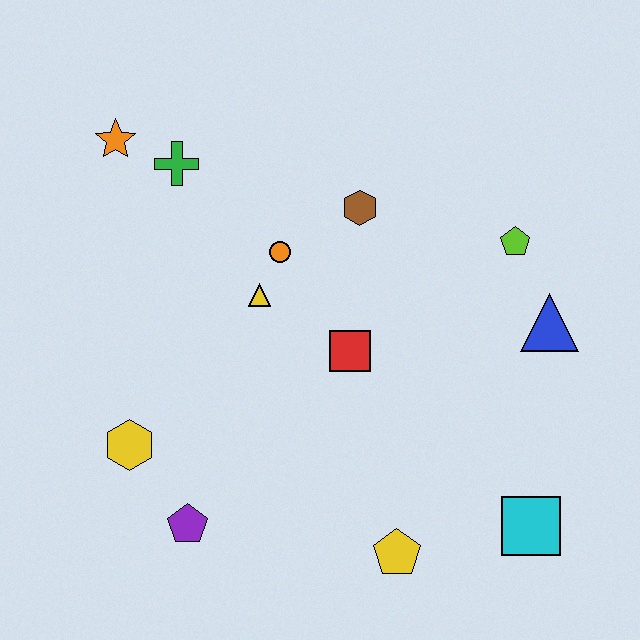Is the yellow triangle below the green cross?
Yes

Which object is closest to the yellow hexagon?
The purple pentagon is closest to the yellow hexagon.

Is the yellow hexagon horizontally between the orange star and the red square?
Yes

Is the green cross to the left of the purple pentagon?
Yes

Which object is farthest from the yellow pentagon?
The orange star is farthest from the yellow pentagon.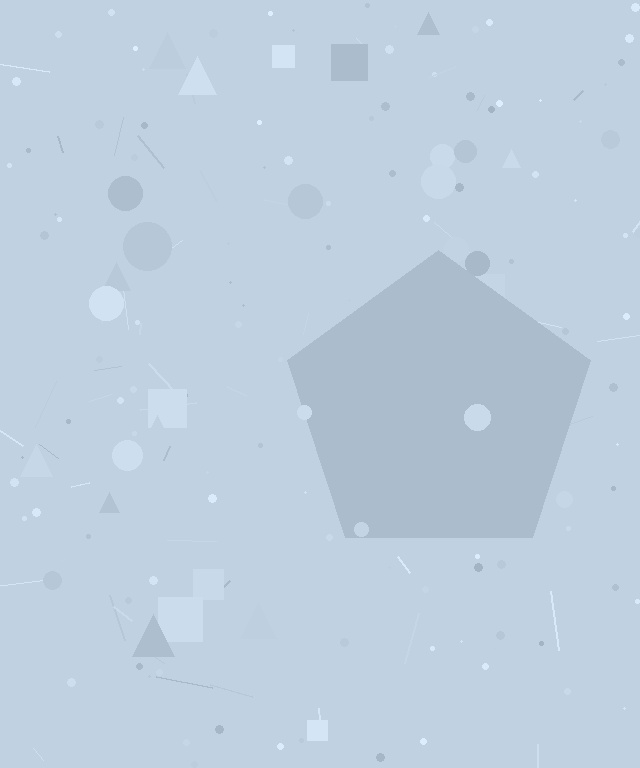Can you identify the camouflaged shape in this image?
The camouflaged shape is a pentagon.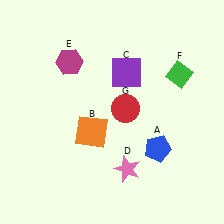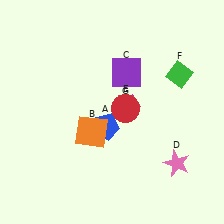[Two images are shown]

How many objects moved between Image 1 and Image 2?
3 objects moved between the two images.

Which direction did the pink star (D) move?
The pink star (D) moved right.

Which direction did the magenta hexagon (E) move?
The magenta hexagon (E) moved right.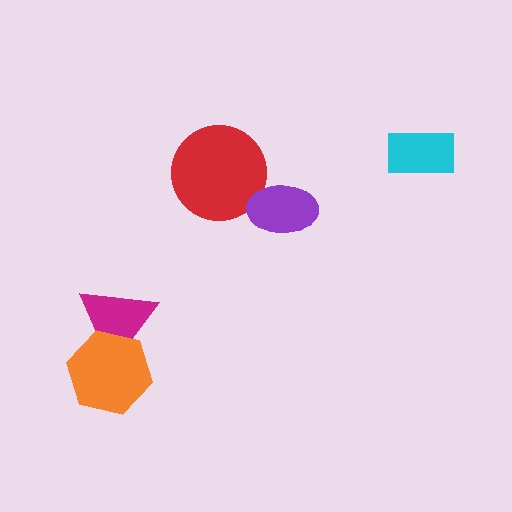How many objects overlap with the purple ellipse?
1 object overlaps with the purple ellipse.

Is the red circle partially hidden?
Yes, it is partially covered by another shape.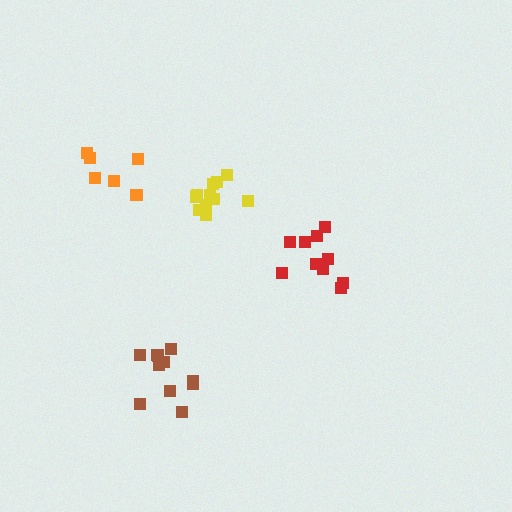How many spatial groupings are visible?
There are 4 spatial groupings.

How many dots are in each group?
Group 1: 10 dots, Group 2: 6 dots, Group 3: 11 dots, Group 4: 11 dots (38 total).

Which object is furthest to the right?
The red cluster is rightmost.